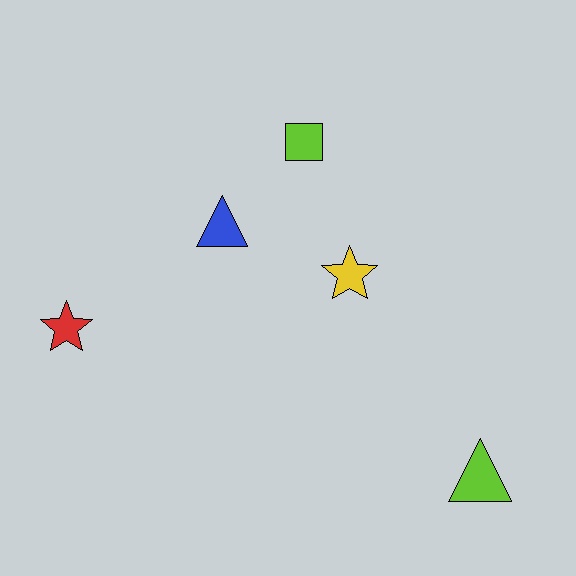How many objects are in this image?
There are 5 objects.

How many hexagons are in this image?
There are no hexagons.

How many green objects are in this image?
There are no green objects.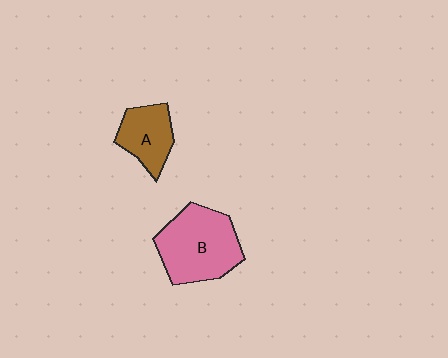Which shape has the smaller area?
Shape A (brown).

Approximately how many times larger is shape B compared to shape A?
Approximately 1.8 times.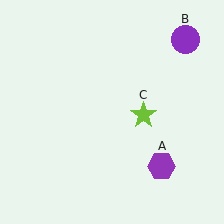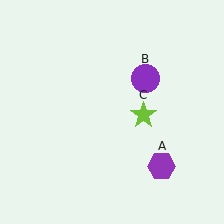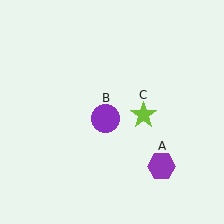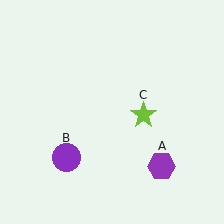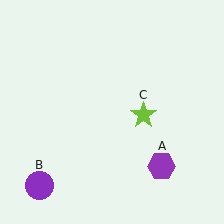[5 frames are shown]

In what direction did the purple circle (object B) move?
The purple circle (object B) moved down and to the left.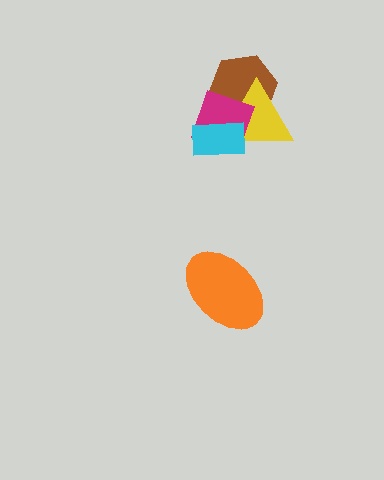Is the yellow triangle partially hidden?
Yes, it is partially covered by another shape.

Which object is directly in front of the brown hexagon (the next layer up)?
The yellow triangle is directly in front of the brown hexagon.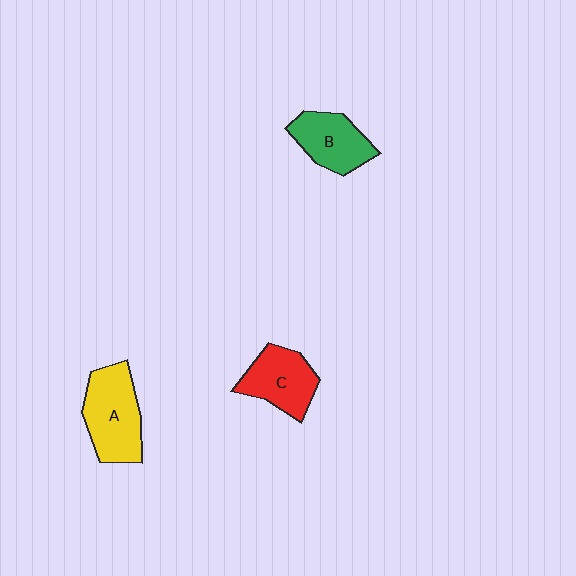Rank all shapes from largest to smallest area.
From largest to smallest: A (yellow), C (red), B (green).